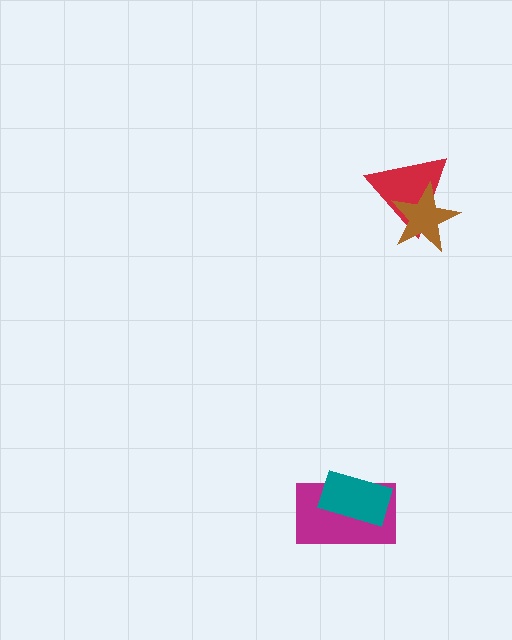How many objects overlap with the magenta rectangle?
1 object overlaps with the magenta rectangle.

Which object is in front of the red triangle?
The brown star is in front of the red triangle.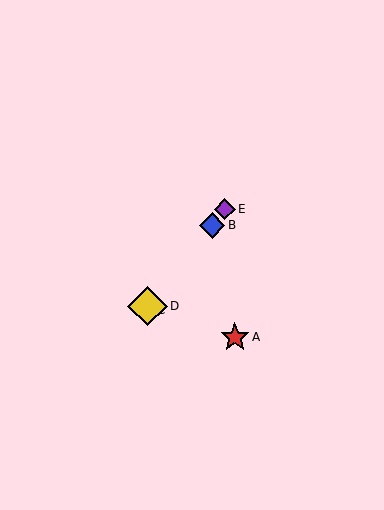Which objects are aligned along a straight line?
Objects B, C, D, E are aligned along a straight line.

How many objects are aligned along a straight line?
4 objects (B, C, D, E) are aligned along a straight line.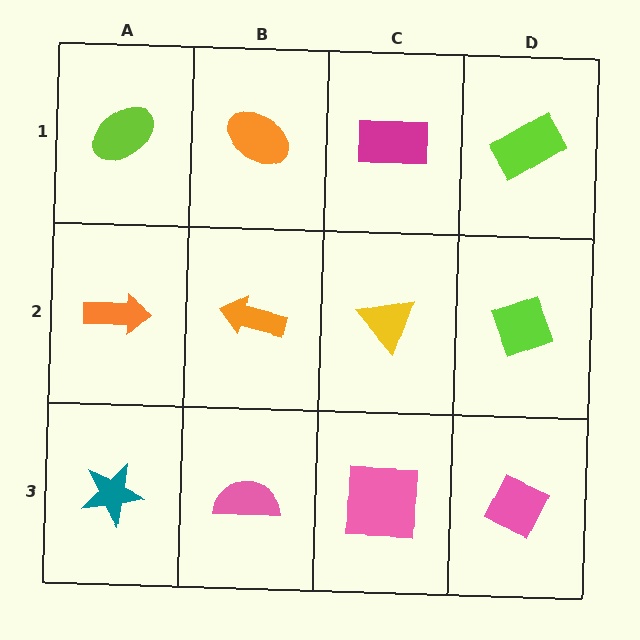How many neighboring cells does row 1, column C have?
3.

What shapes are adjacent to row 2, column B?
An orange ellipse (row 1, column B), a pink semicircle (row 3, column B), an orange arrow (row 2, column A), a yellow triangle (row 2, column C).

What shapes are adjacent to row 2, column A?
A lime ellipse (row 1, column A), a teal star (row 3, column A), an orange arrow (row 2, column B).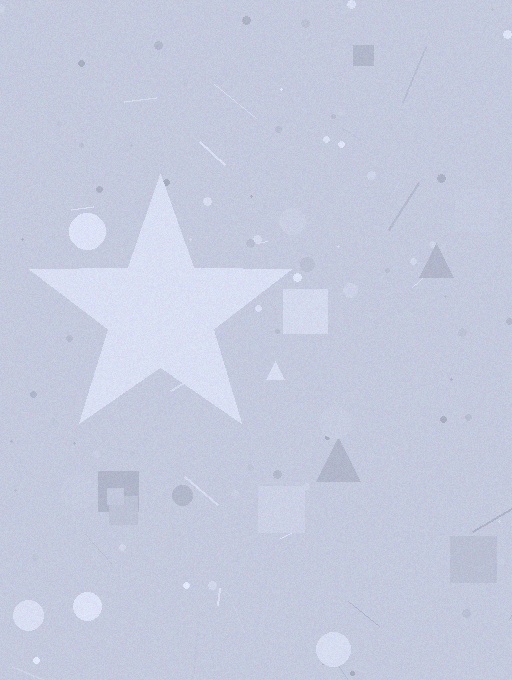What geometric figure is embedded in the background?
A star is embedded in the background.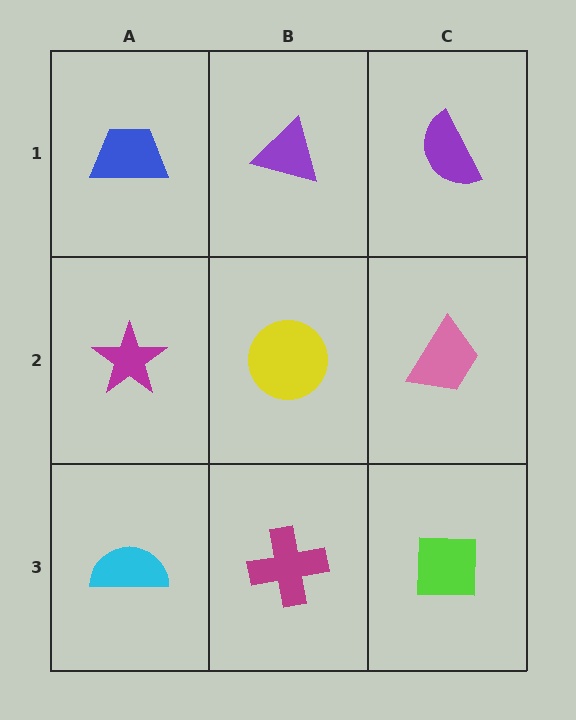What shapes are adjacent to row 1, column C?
A pink trapezoid (row 2, column C), a purple triangle (row 1, column B).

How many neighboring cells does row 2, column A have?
3.